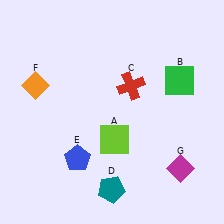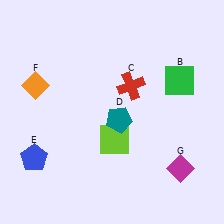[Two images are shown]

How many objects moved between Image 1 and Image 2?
2 objects moved between the two images.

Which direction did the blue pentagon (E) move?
The blue pentagon (E) moved left.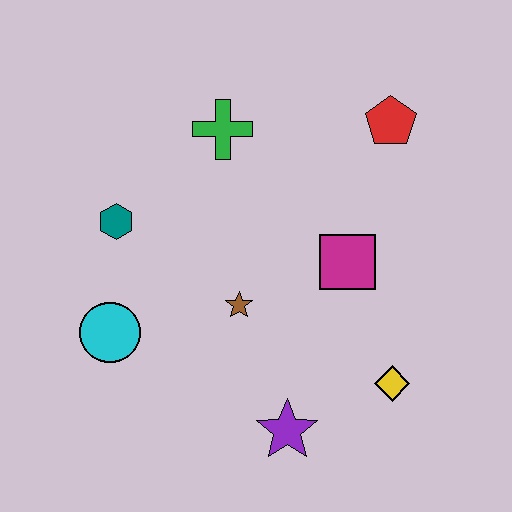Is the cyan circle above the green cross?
No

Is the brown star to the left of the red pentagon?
Yes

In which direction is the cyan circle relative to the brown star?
The cyan circle is to the left of the brown star.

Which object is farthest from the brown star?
The red pentagon is farthest from the brown star.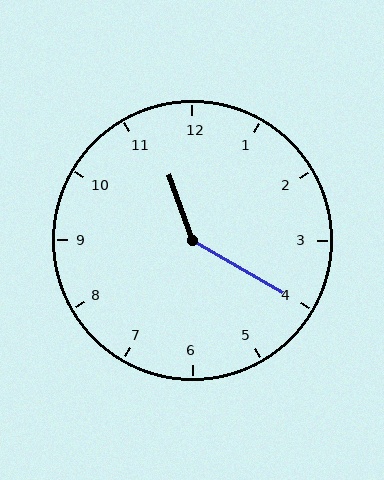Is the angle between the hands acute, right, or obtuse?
It is obtuse.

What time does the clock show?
11:20.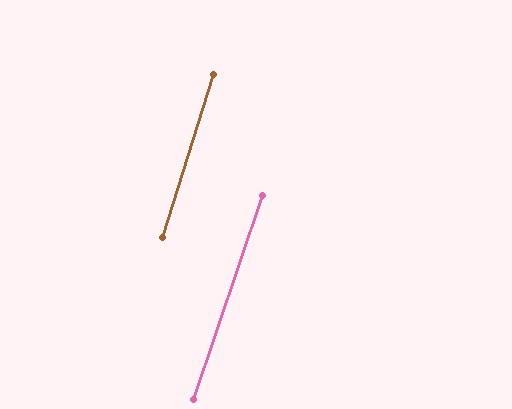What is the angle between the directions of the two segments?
Approximately 1 degree.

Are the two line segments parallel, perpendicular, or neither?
Parallel — their directions differ by only 1.4°.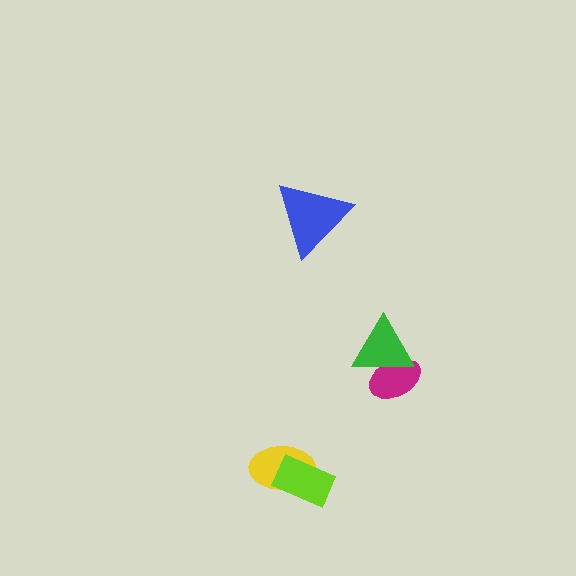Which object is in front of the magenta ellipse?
The green triangle is in front of the magenta ellipse.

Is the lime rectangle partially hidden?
No, no other shape covers it.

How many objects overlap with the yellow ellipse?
1 object overlaps with the yellow ellipse.